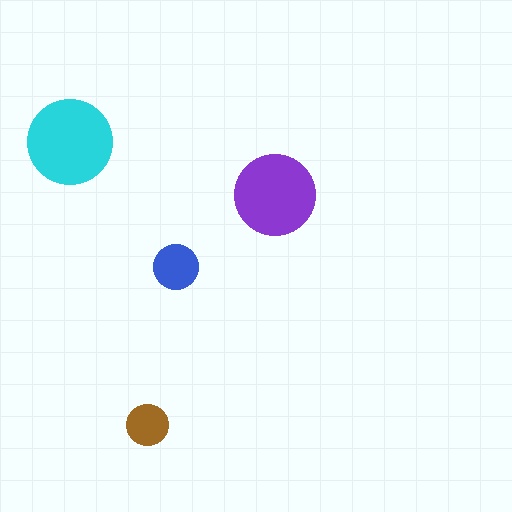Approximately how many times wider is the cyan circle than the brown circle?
About 2 times wider.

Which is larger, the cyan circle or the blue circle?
The cyan one.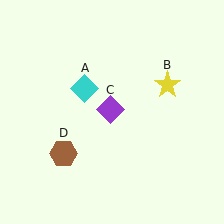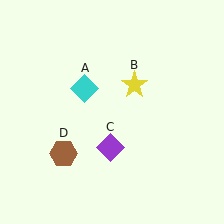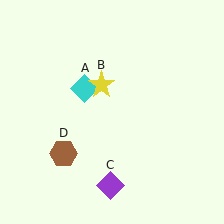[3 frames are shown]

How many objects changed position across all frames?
2 objects changed position: yellow star (object B), purple diamond (object C).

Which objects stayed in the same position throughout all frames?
Cyan diamond (object A) and brown hexagon (object D) remained stationary.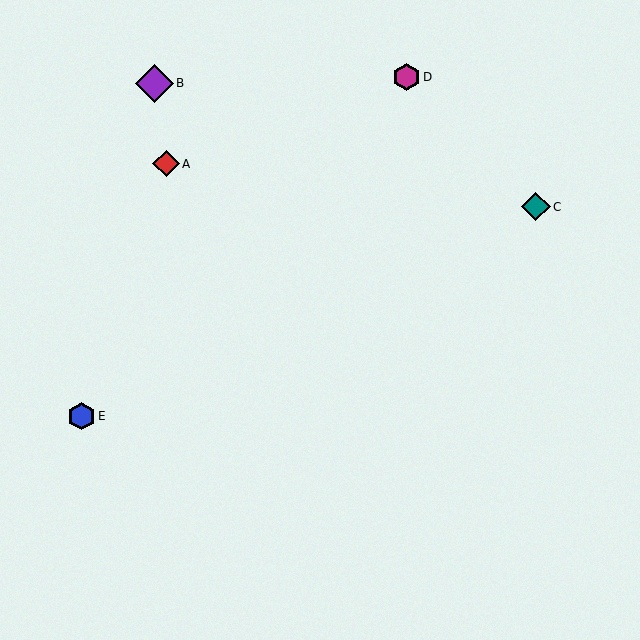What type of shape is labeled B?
Shape B is a purple diamond.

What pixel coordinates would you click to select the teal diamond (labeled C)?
Click at (536, 207) to select the teal diamond C.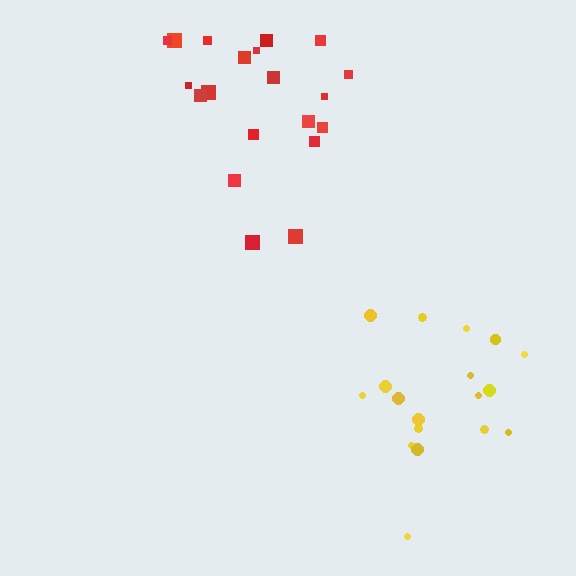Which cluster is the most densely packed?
Yellow.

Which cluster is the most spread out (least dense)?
Red.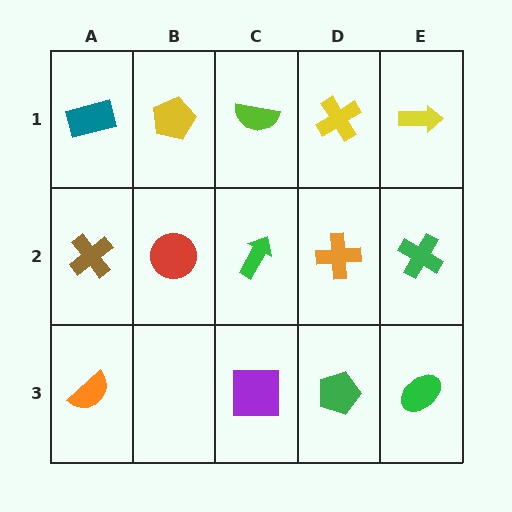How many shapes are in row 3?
4 shapes.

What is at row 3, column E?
A green ellipse.